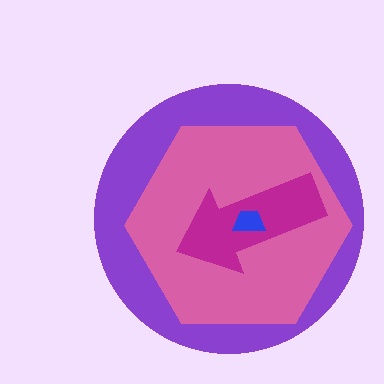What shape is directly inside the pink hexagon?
The magenta arrow.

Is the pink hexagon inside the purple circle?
Yes.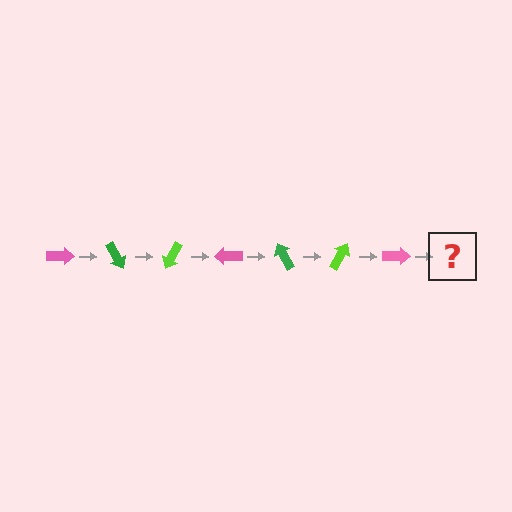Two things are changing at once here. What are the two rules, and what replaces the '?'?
The two rules are that it rotates 60 degrees each step and the color cycles through pink, green, and lime. The '?' should be a green arrow, rotated 420 degrees from the start.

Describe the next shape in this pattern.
It should be a green arrow, rotated 420 degrees from the start.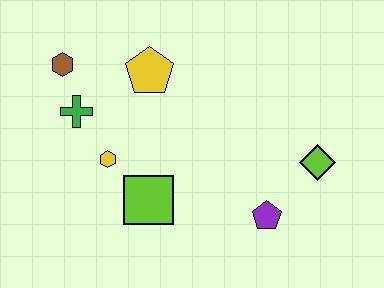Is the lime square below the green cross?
Yes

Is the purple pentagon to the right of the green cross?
Yes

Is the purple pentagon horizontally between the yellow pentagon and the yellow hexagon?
No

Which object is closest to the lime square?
The yellow hexagon is closest to the lime square.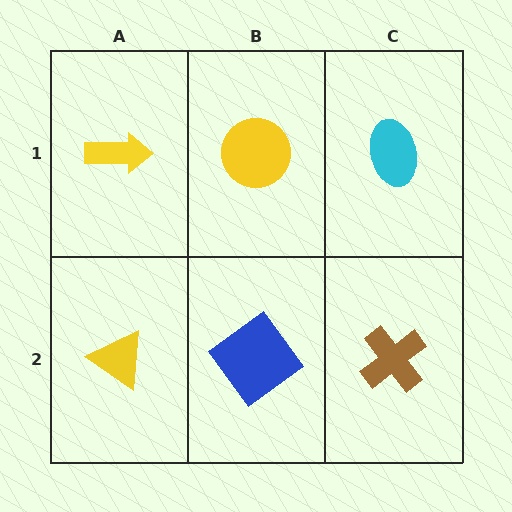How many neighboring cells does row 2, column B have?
3.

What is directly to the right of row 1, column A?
A yellow circle.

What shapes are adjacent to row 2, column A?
A yellow arrow (row 1, column A), a blue diamond (row 2, column B).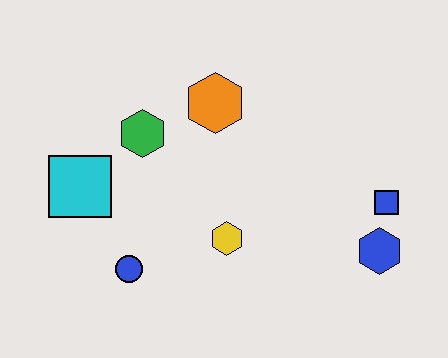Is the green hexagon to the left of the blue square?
Yes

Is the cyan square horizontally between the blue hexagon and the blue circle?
No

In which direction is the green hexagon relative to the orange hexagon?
The green hexagon is to the left of the orange hexagon.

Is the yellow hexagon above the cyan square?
No